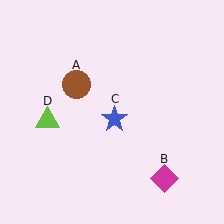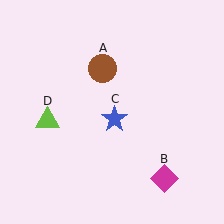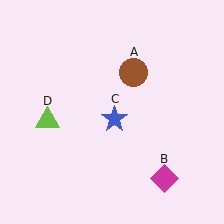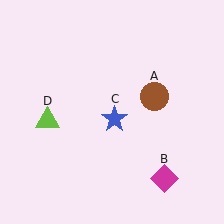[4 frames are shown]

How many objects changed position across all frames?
1 object changed position: brown circle (object A).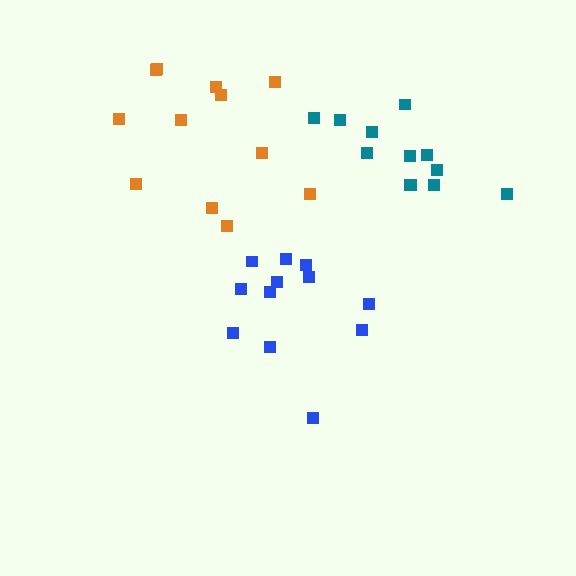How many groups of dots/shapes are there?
There are 3 groups.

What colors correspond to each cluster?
The clusters are colored: orange, blue, teal.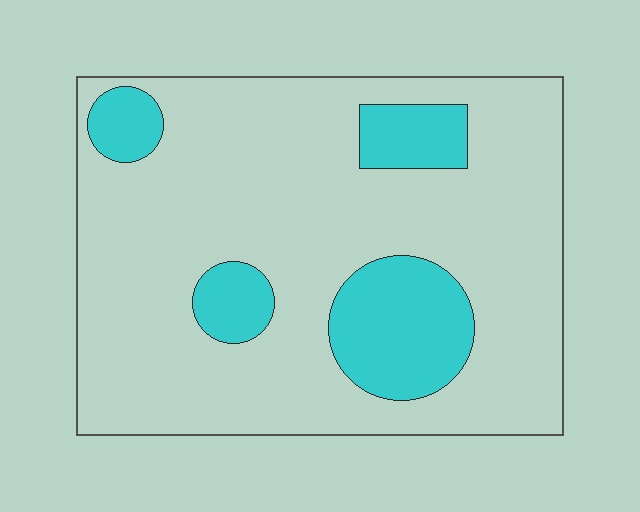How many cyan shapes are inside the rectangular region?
4.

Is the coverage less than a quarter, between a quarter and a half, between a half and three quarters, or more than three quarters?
Less than a quarter.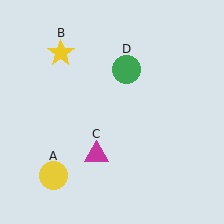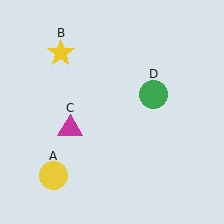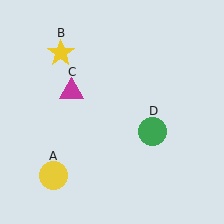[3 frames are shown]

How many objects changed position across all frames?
2 objects changed position: magenta triangle (object C), green circle (object D).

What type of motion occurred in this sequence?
The magenta triangle (object C), green circle (object D) rotated clockwise around the center of the scene.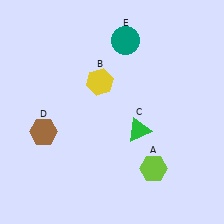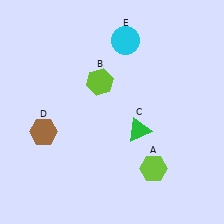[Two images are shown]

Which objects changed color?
B changed from yellow to lime. E changed from teal to cyan.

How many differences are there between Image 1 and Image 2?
There are 2 differences between the two images.